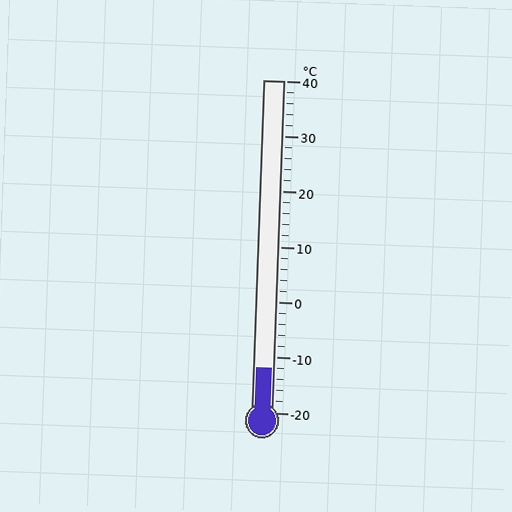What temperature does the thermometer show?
The thermometer shows approximately -12°C.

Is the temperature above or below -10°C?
The temperature is below -10°C.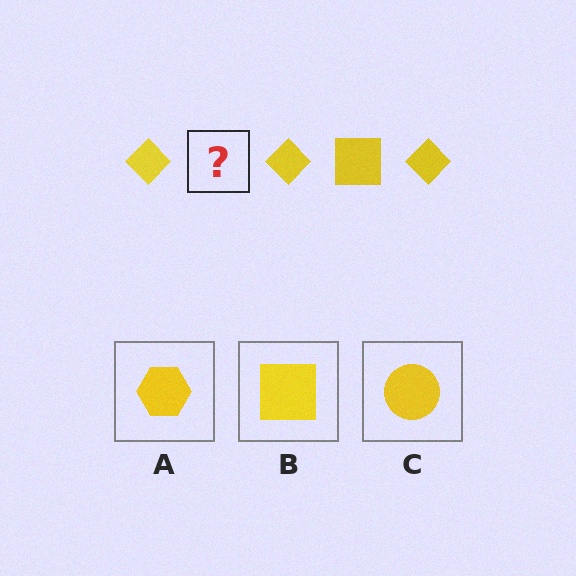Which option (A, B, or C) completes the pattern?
B.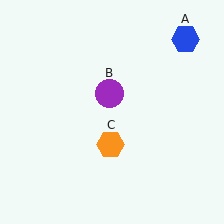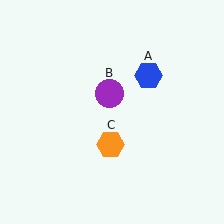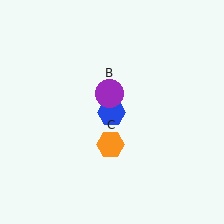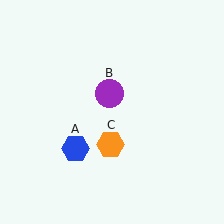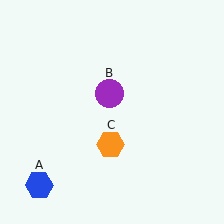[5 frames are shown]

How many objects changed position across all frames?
1 object changed position: blue hexagon (object A).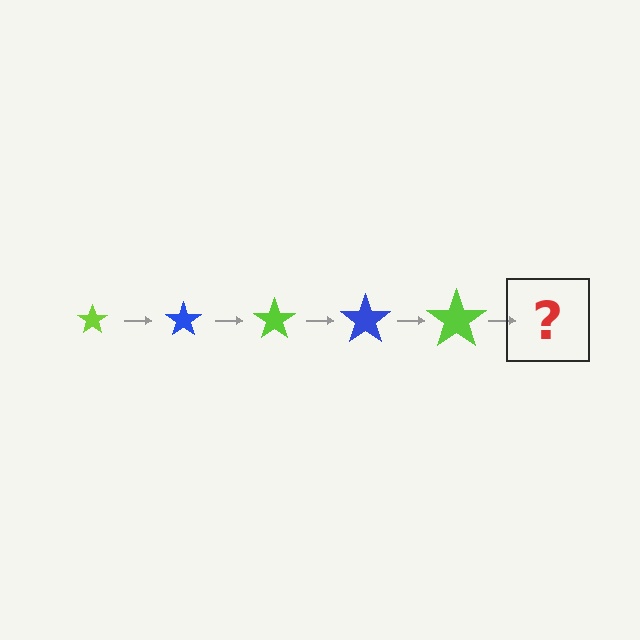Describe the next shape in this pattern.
It should be a blue star, larger than the previous one.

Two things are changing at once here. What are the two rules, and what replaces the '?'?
The two rules are that the star grows larger each step and the color cycles through lime and blue. The '?' should be a blue star, larger than the previous one.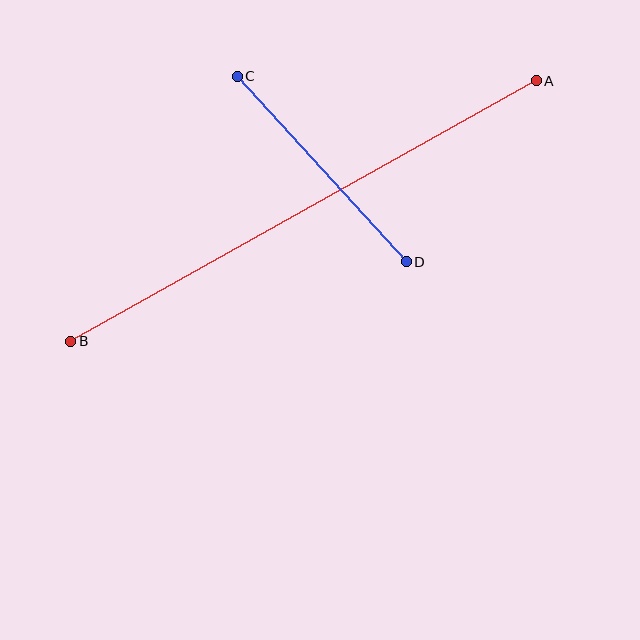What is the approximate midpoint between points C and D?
The midpoint is at approximately (322, 169) pixels.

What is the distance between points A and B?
The distance is approximately 533 pixels.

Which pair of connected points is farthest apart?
Points A and B are farthest apart.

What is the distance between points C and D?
The distance is approximately 251 pixels.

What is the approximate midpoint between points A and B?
The midpoint is at approximately (304, 211) pixels.